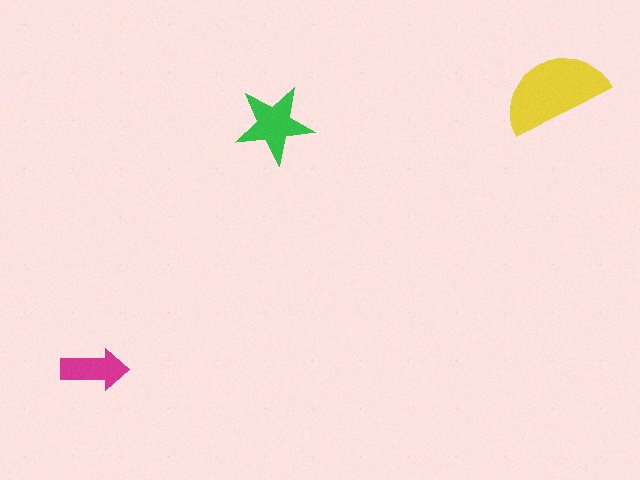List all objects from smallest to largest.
The magenta arrow, the green star, the yellow semicircle.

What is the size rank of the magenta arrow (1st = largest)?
3rd.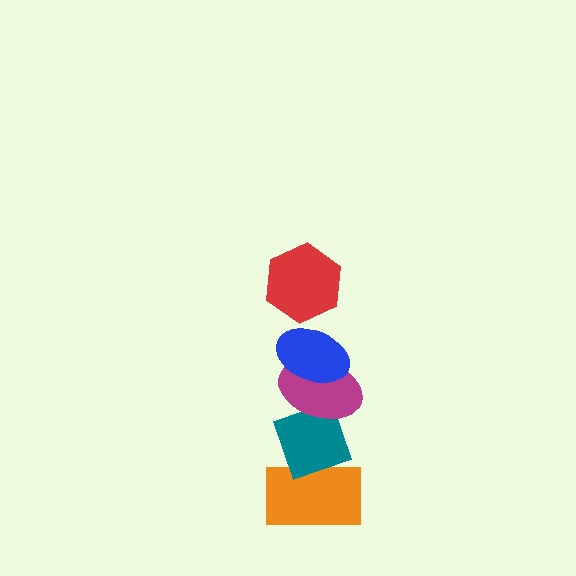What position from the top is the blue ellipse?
The blue ellipse is 2nd from the top.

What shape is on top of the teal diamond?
The magenta ellipse is on top of the teal diamond.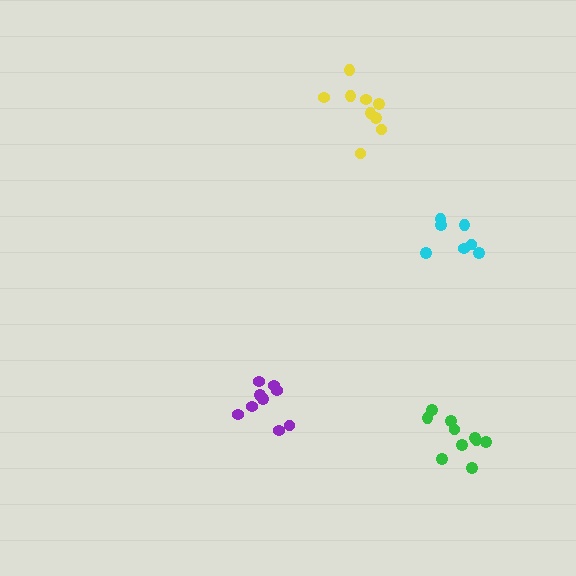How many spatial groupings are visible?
There are 4 spatial groupings.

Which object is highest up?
The yellow cluster is topmost.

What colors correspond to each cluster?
The clusters are colored: purple, yellow, green, cyan.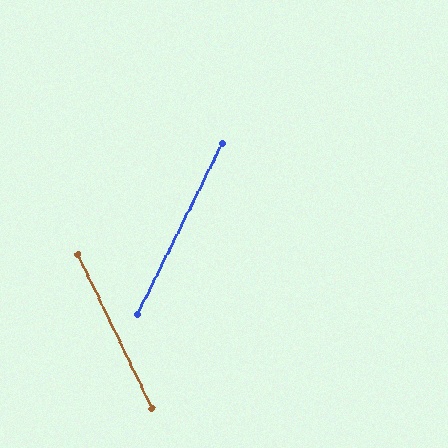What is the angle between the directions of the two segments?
Approximately 52 degrees.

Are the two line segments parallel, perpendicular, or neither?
Neither parallel nor perpendicular — they differ by about 52°.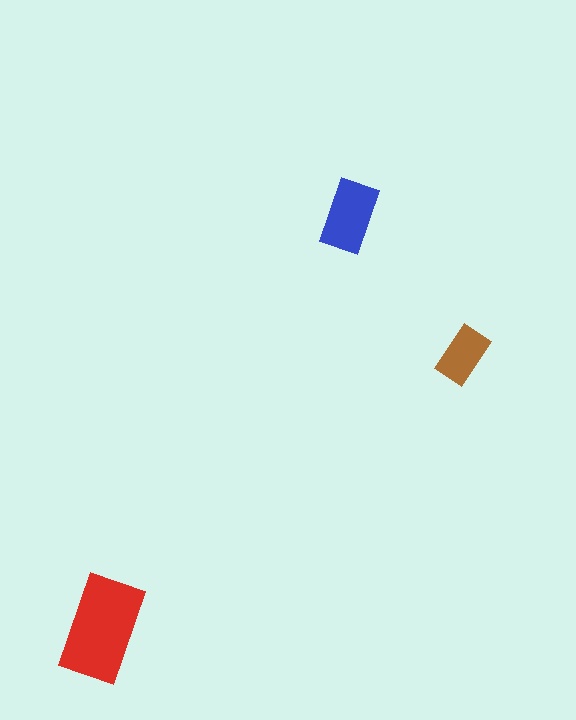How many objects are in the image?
There are 3 objects in the image.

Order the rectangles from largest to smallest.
the red one, the blue one, the brown one.